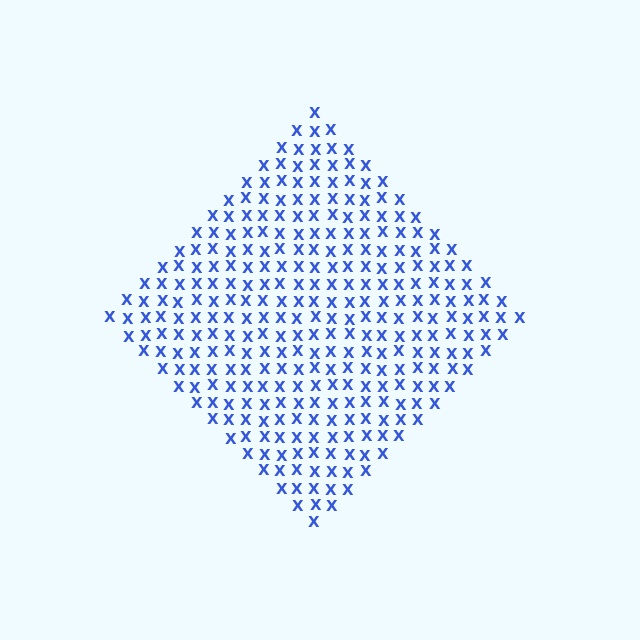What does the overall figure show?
The overall figure shows a diamond.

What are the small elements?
The small elements are letter X's.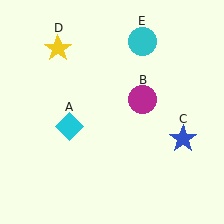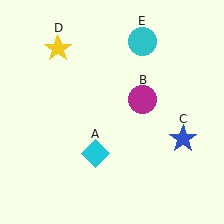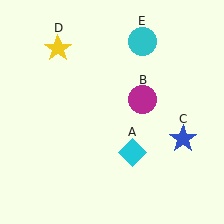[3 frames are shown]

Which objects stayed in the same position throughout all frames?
Magenta circle (object B) and blue star (object C) and yellow star (object D) and cyan circle (object E) remained stationary.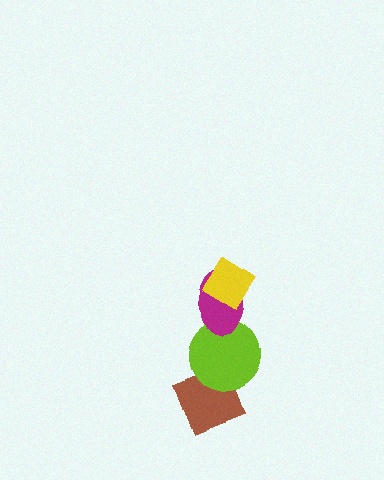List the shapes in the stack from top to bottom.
From top to bottom: the yellow diamond, the magenta ellipse, the lime circle, the brown diamond.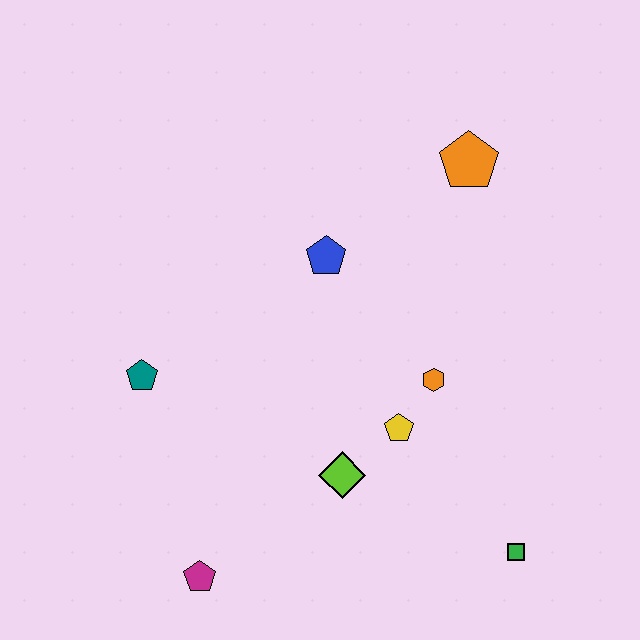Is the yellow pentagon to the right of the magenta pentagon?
Yes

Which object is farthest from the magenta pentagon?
The orange pentagon is farthest from the magenta pentagon.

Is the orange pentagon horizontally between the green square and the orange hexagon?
Yes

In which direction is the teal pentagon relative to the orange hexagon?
The teal pentagon is to the left of the orange hexagon.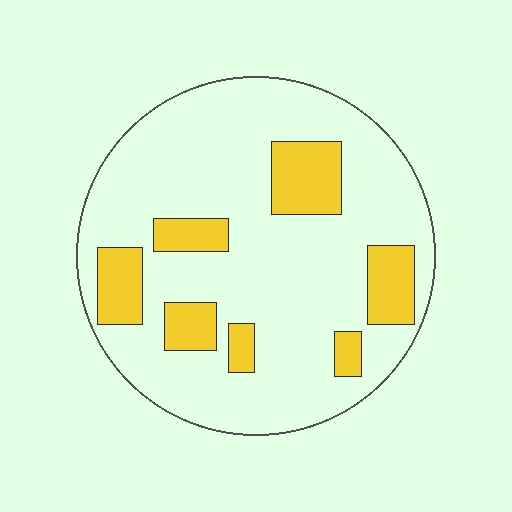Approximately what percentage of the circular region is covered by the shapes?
Approximately 20%.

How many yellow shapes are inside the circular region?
7.